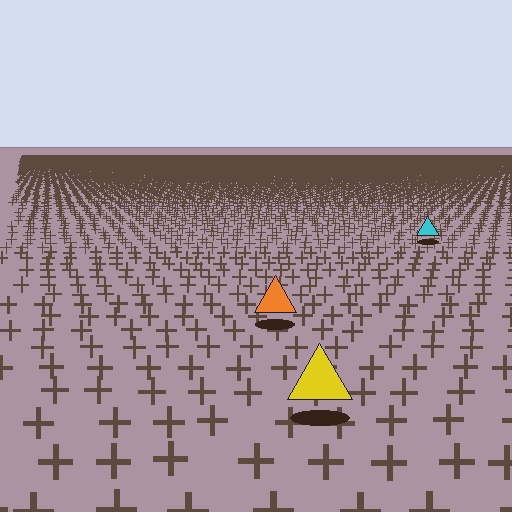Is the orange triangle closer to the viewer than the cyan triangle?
Yes. The orange triangle is closer — you can tell from the texture gradient: the ground texture is coarser near it.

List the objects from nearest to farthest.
From nearest to farthest: the yellow triangle, the orange triangle, the cyan triangle.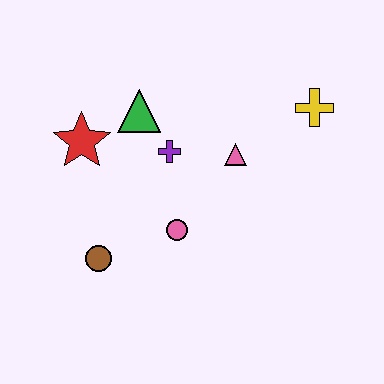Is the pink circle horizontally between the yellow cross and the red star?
Yes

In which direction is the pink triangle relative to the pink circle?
The pink triangle is above the pink circle.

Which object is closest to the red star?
The green triangle is closest to the red star.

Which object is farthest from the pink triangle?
The brown circle is farthest from the pink triangle.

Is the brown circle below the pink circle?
Yes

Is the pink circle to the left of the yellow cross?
Yes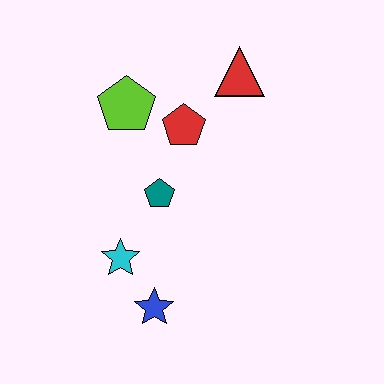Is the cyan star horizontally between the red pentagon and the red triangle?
No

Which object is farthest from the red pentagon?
The blue star is farthest from the red pentagon.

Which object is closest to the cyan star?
The blue star is closest to the cyan star.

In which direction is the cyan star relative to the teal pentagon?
The cyan star is below the teal pentagon.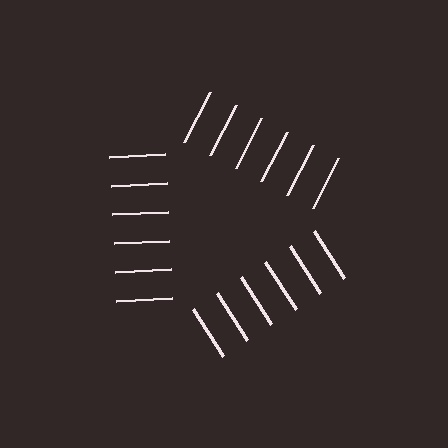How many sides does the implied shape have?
3 sides — the line-ends trace a triangle.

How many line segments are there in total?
18 — 6 along each of the 3 edges.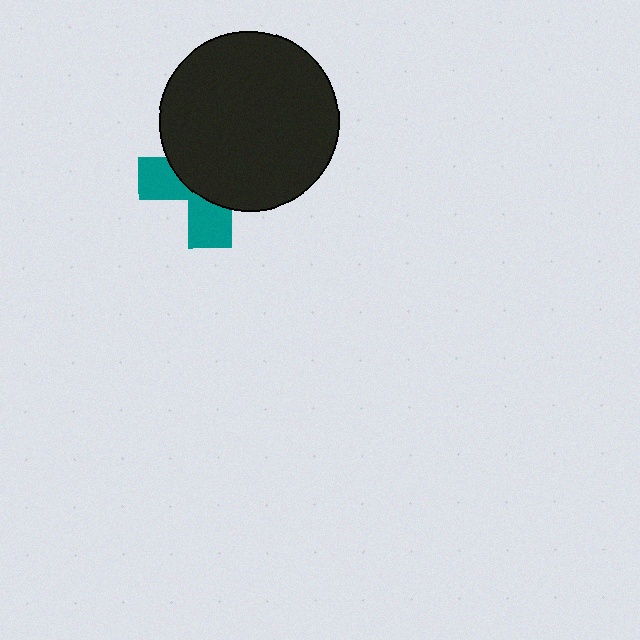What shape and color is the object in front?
The object in front is a black circle.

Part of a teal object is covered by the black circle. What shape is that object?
It is a cross.